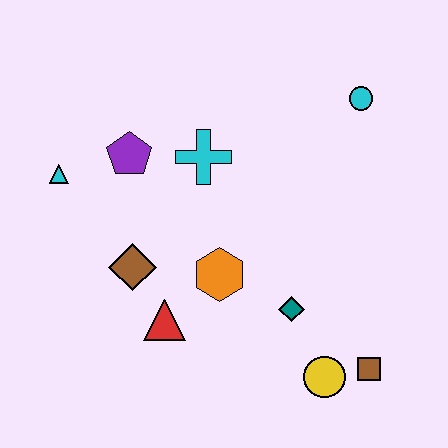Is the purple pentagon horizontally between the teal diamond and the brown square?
No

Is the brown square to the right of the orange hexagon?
Yes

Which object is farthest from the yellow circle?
The cyan triangle is farthest from the yellow circle.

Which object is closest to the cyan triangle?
The purple pentagon is closest to the cyan triangle.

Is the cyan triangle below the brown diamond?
No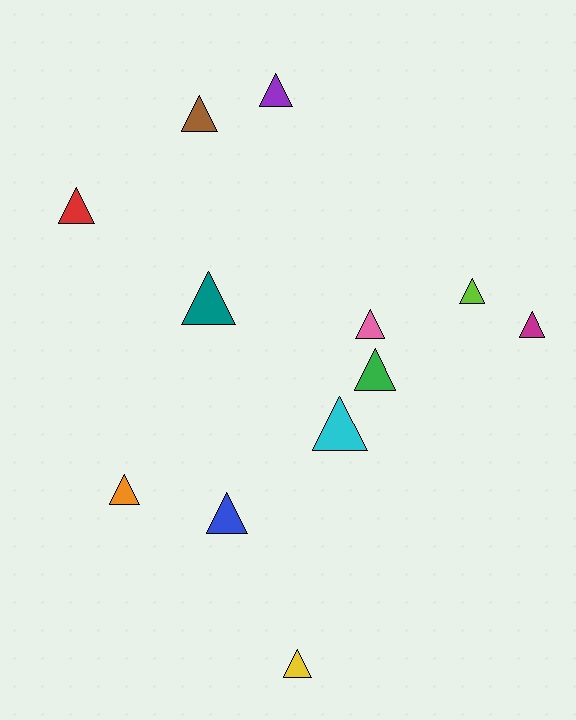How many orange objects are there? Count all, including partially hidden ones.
There is 1 orange object.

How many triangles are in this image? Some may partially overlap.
There are 12 triangles.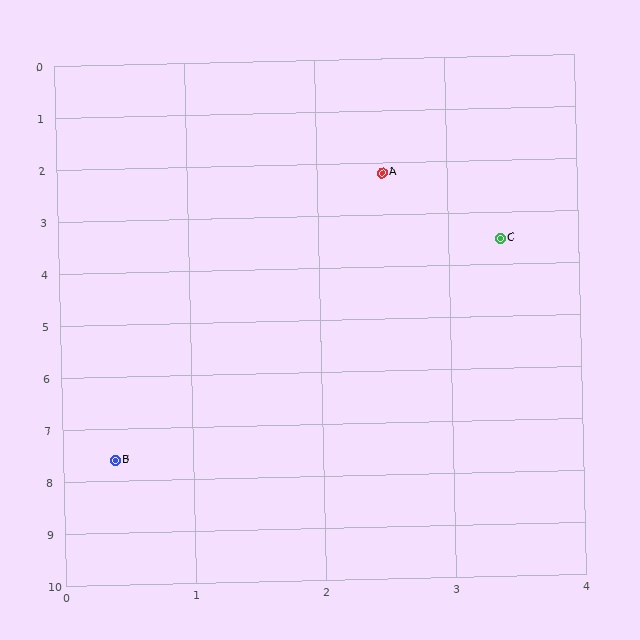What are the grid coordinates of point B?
Point B is at approximately (0.4, 7.6).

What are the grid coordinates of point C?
Point C is at approximately (3.4, 3.5).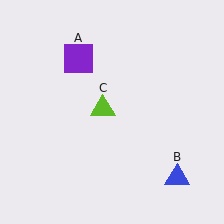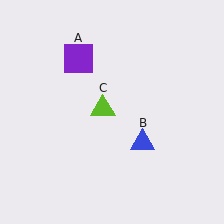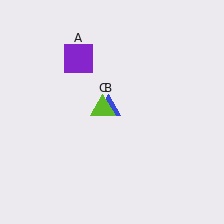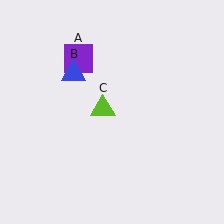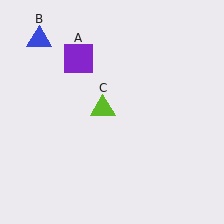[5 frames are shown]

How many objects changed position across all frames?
1 object changed position: blue triangle (object B).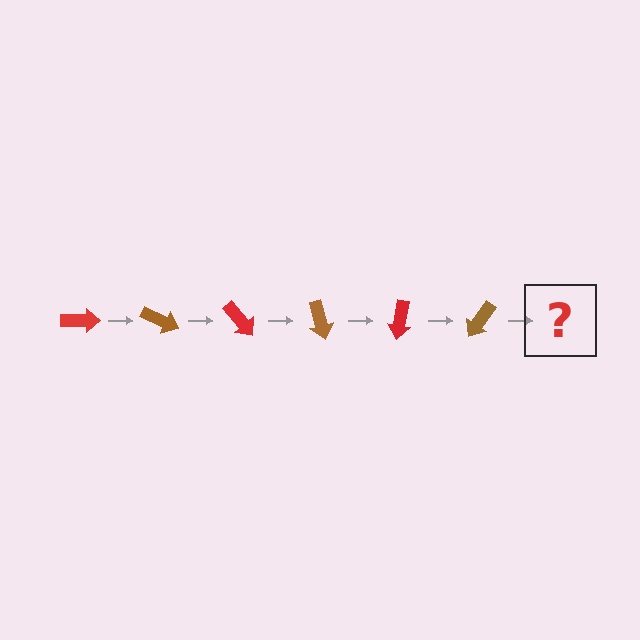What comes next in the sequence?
The next element should be a red arrow, rotated 150 degrees from the start.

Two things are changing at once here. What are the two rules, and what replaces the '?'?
The two rules are that it rotates 25 degrees each step and the color cycles through red and brown. The '?' should be a red arrow, rotated 150 degrees from the start.